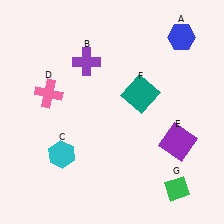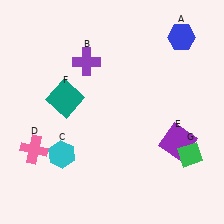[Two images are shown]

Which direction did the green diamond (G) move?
The green diamond (G) moved up.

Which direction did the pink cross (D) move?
The pink cross (D) moved down.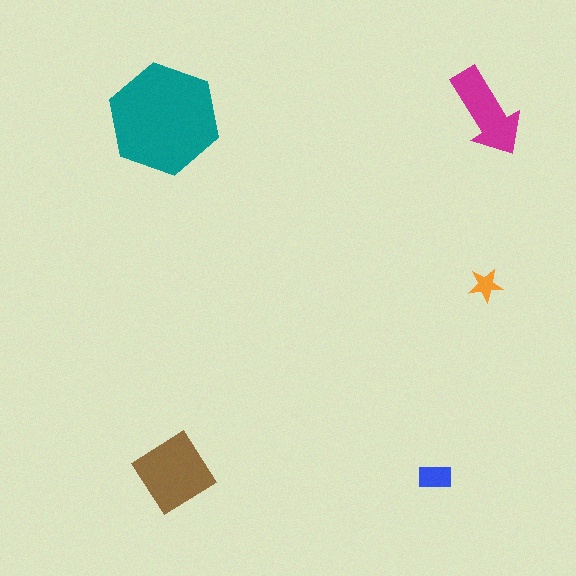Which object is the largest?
The teal hexagon.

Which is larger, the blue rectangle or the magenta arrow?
The magenta arrow.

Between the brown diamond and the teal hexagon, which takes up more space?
The teal hexagon.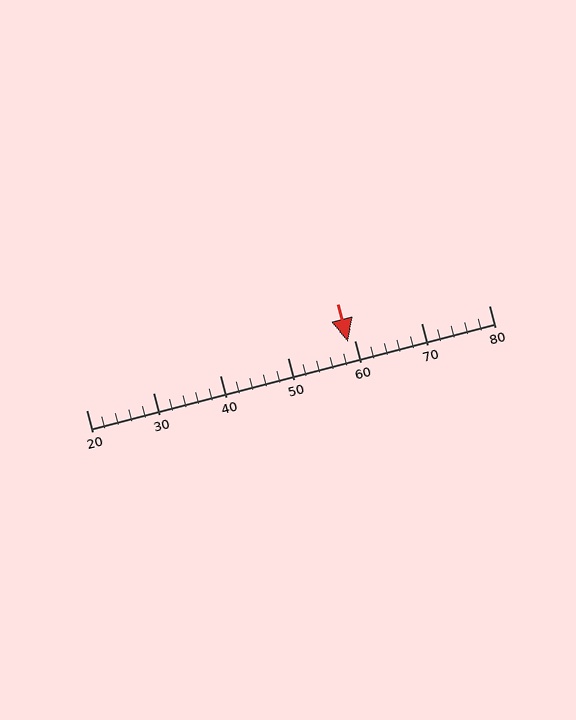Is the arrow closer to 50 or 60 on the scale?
The arrow is closer to 60.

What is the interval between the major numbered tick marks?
The major tick marks are spaced 10 units apart.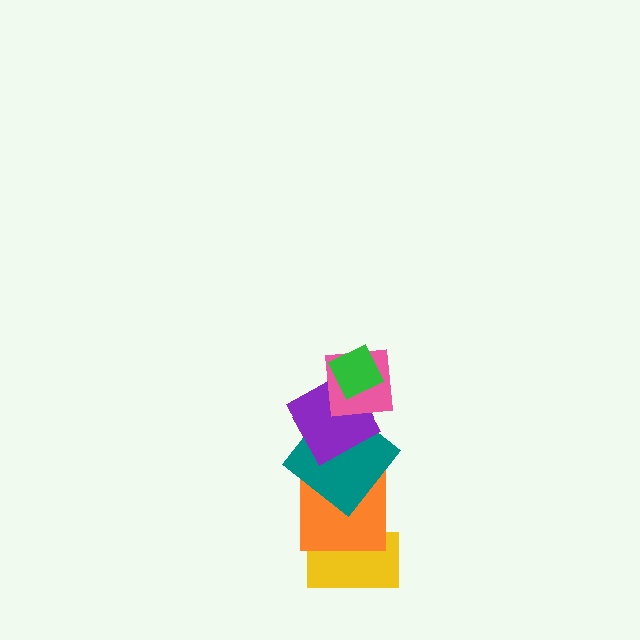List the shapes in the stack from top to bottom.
From top to bottom: the green diamond, the pink square, the purple square, the teal diamond, the orange square, the yellow rectangle.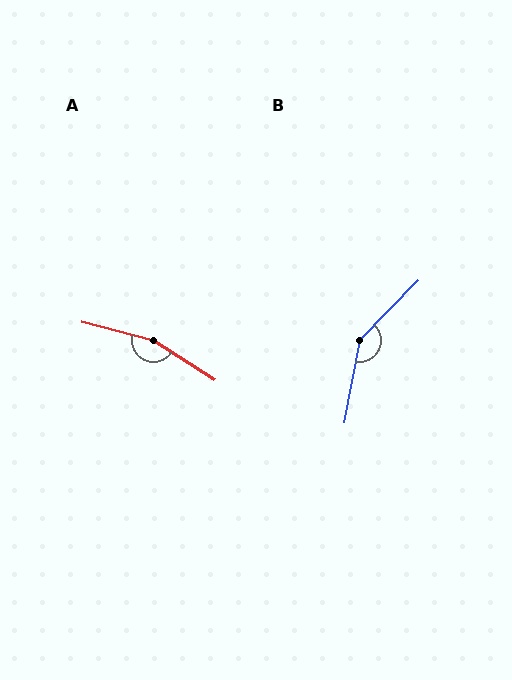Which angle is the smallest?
B, at approximately 146 degrees.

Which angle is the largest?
A, at approximately 162 degrees.